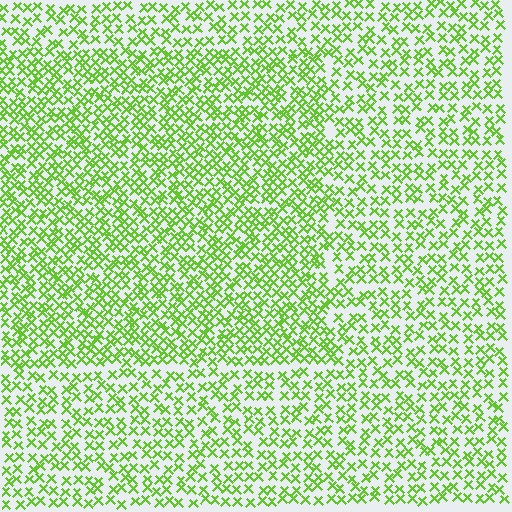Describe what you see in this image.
The image contains small lime elements arranged at two different densities. A rectangle-shaped region is visible where the elements are more densely packed than the surrounding area.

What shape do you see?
I see a rectangle.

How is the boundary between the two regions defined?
The boundary is defined by a change in element density (approximately 1.5x ratio). All elements are the same color, size, and shape.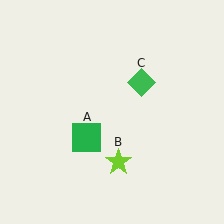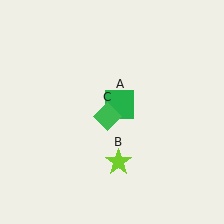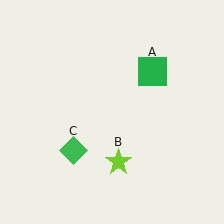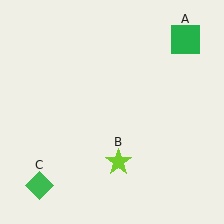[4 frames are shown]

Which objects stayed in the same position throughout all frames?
Lime star (object B) remained stationary.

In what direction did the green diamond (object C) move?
The green diamond (object C) moved down and to the left.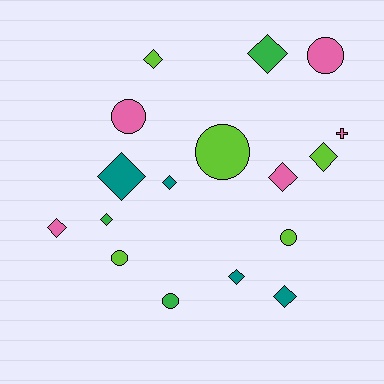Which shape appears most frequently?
Diamond, with 10 objects.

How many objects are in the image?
There are 17 objects.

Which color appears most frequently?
Lime, with 5 objects.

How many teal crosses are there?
There are no teal crosses.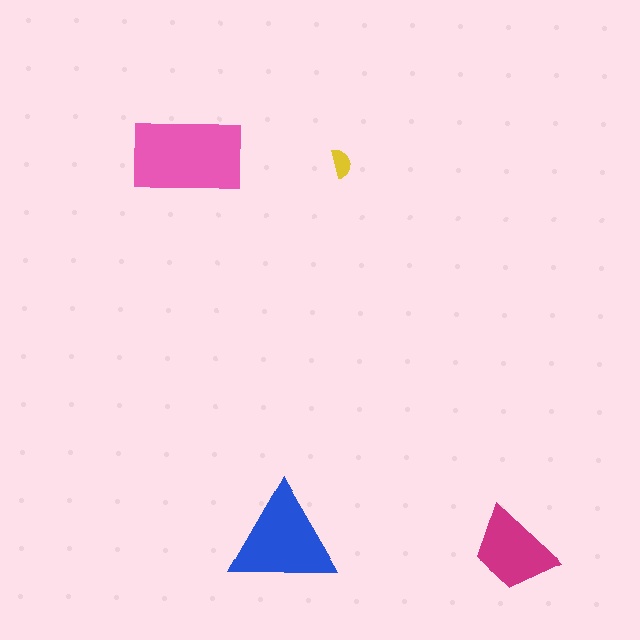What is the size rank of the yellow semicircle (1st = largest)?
4th.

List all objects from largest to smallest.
The pink rectangle, the blue triangle, the magenta trapezoid, the yellow semicircle.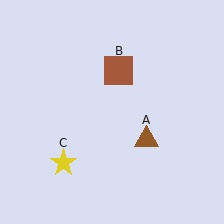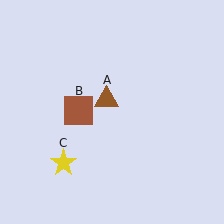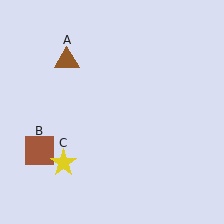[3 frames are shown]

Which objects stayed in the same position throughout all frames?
Yellow star (object C) remained stationary.